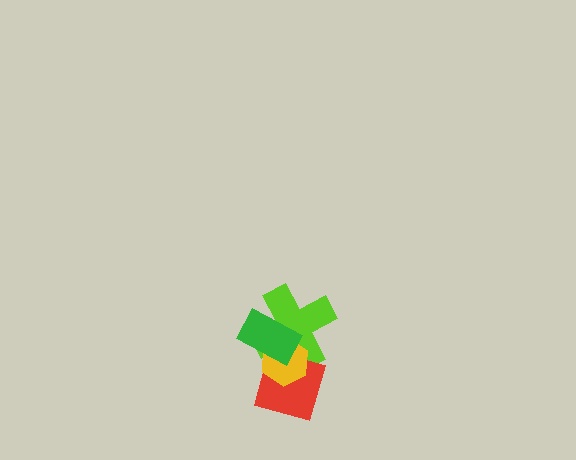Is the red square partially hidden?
Yes, it is partially covered by another shape.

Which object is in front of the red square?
The yellow hexagon is in front of the red square.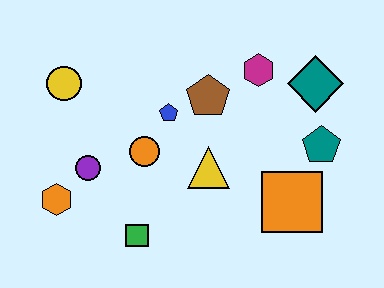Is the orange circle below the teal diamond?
Yes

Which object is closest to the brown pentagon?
The blue pentagon is closest to the brown pentagon.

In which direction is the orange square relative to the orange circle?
The orange square is to the right of the orange circle.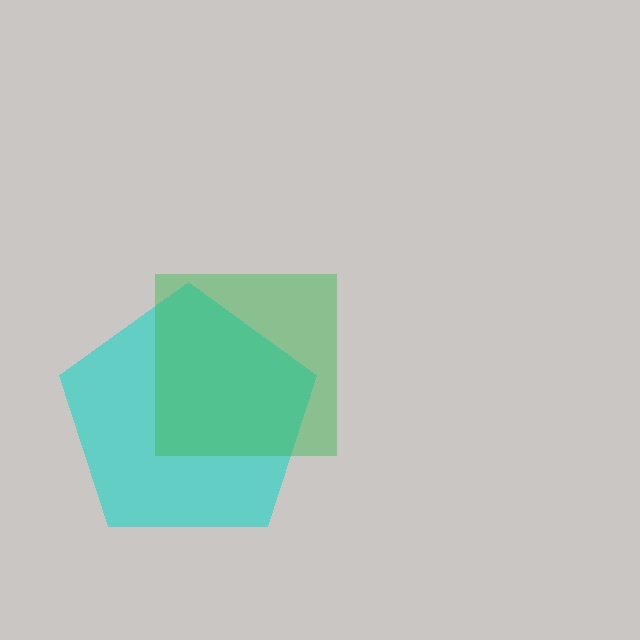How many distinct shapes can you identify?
There are 2 distinct shapes: a cyan pentagon, a green square.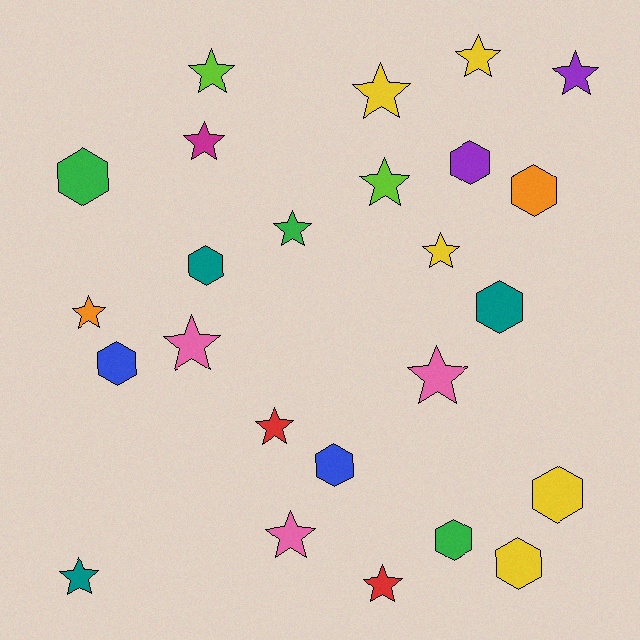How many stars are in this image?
There are 15 stars.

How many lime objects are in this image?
There are 2 lime objects.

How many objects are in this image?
There are 25 objects.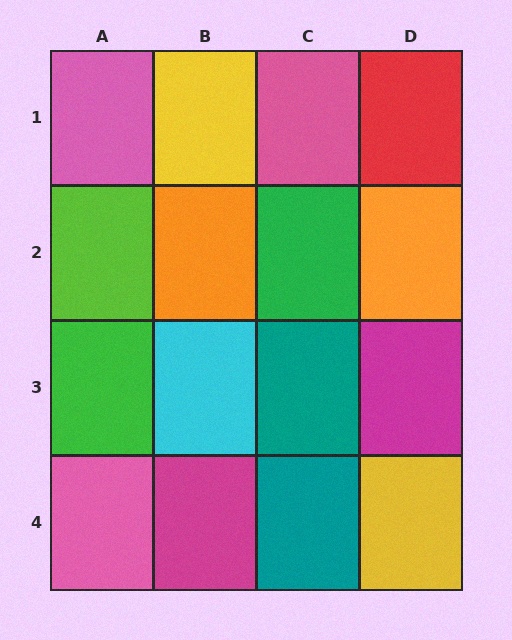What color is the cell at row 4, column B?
Magenta.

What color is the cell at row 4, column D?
Yellow.